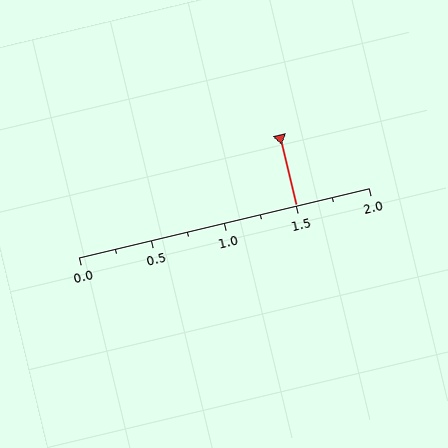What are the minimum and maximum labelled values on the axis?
The axis runs from 0.0 to 2.0.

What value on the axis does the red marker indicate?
The marker indicates approximately 1.5.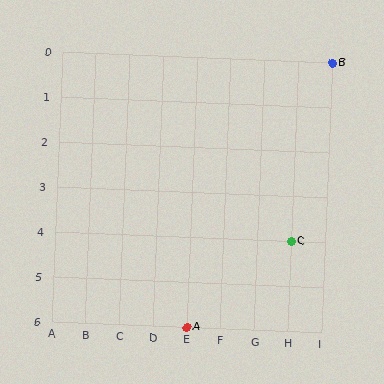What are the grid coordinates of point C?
Point C is at grid coordinates (H, 4).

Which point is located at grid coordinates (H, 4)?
Point C is at (H, 4).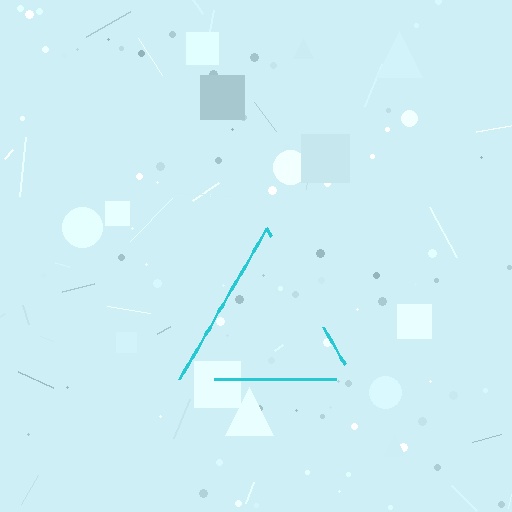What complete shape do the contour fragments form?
The contour fragments form a triangle.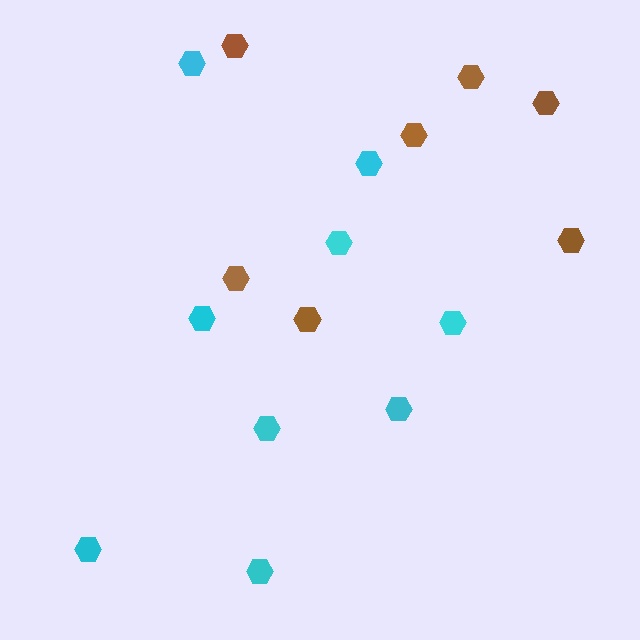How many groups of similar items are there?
There are 2 groups: one group of cyan hexagons (9) and one group of brown hexagons (7).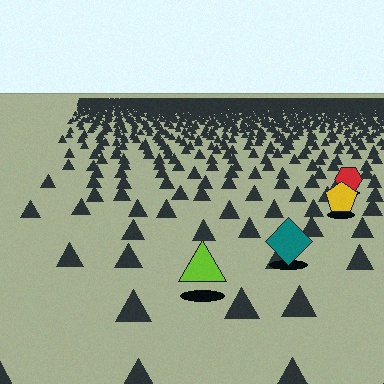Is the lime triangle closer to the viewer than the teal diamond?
Yes. The lime triangle is closer — you can tell from the texture gradient: the ground texture is coarser near it.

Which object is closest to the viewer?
The lime triangle is closest. The texture marks near it are larger and more spread out.